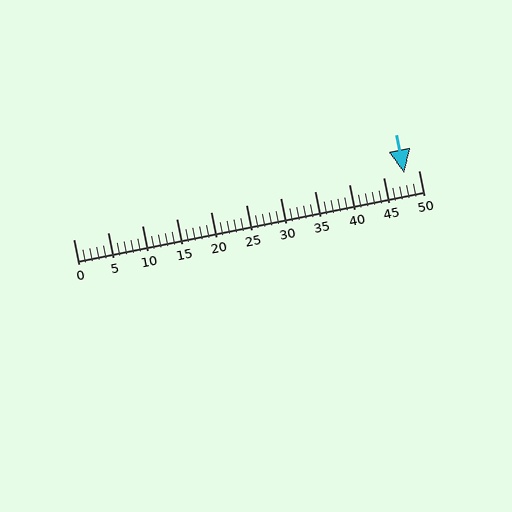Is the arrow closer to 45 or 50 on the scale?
The arrow is closer to 50.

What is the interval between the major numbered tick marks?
The major tick marks are spaced 5 units apart.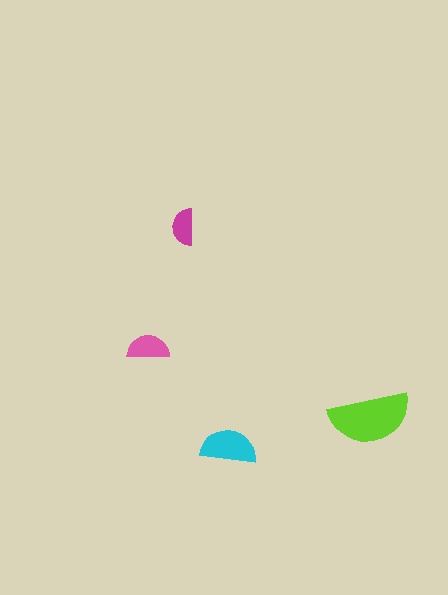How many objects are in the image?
There are 4 objects in the image.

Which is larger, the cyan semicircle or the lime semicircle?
The lime one.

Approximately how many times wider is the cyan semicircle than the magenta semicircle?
About 1.5 times wider.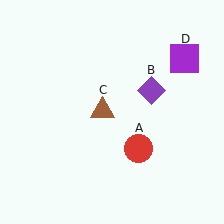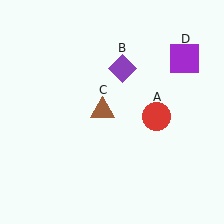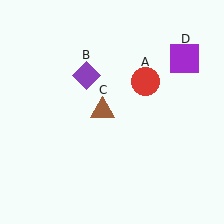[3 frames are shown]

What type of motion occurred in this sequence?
The red circle (object A), purple diamond (object B) rotated counterclockwise around the center of the scene.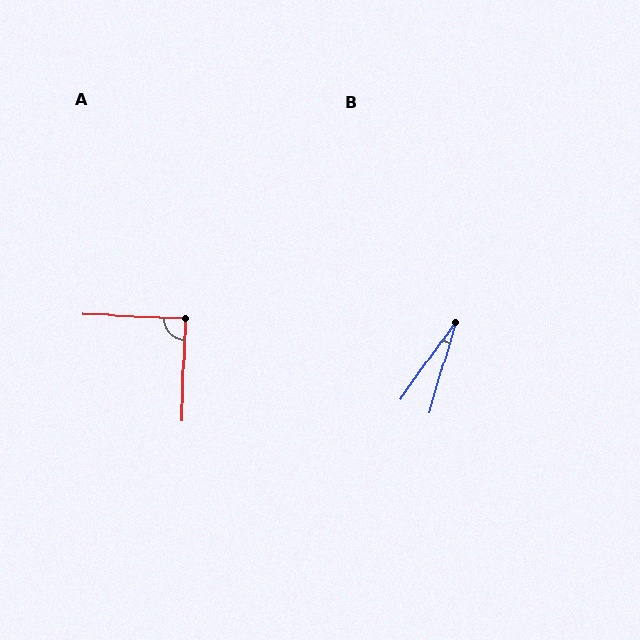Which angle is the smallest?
B, at approximately 20 degrees.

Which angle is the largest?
A, at approximately 90 degrees.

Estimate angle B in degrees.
Approximately 20 degrees.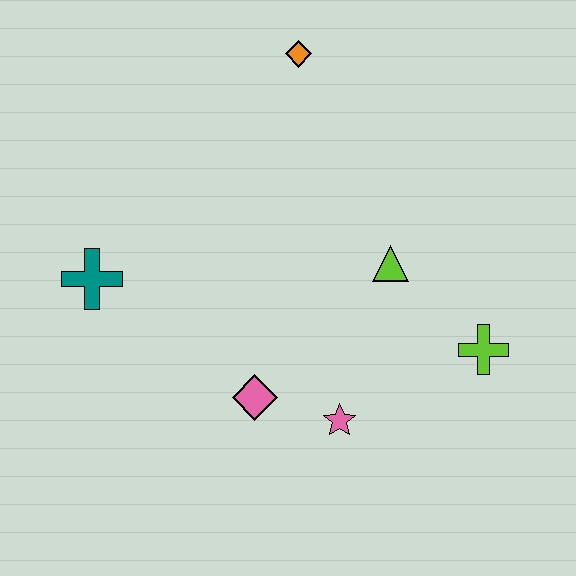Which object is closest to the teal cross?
The pink diamond is closest to the teal cross.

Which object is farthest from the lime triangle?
The teal cross is farthest from the lime triangle.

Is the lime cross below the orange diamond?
Yes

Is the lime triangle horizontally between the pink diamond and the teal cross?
No